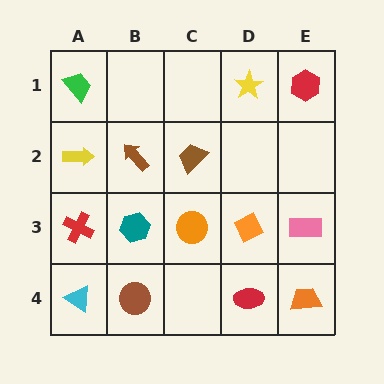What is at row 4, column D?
A red ellipse.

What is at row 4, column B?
A brown circle.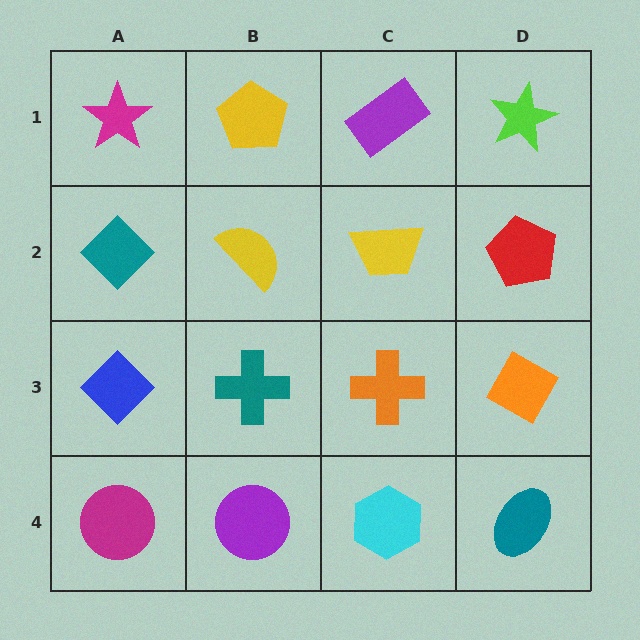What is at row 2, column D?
A red pentagon.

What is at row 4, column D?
A teal ellipse.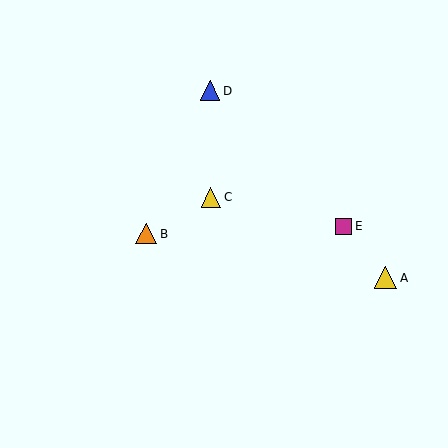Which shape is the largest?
The yellow triangle (labeled A) is the largest.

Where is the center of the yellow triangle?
The center of the yellow triangle is at (386, 278).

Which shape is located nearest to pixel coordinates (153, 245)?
The orange triangle (labeled B) at (146, 234) is nearest to that location.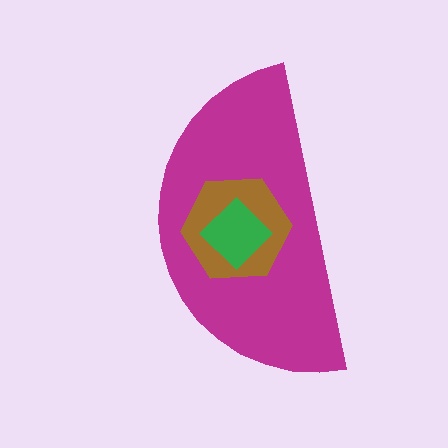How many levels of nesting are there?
3.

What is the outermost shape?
The magenta semicircle.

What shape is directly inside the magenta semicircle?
The brown hexagon.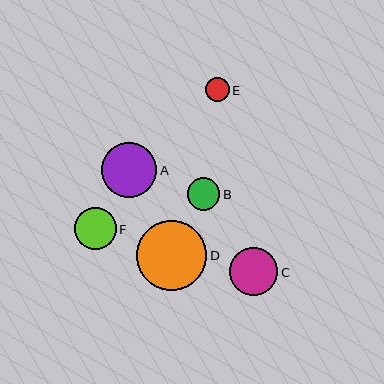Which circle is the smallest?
Circle E is the smallest with a size of approximately 24 pixels.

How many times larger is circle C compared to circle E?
Circle C is approximately 2.0 times the size of circle E.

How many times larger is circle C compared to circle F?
Circle C is approximately 1.1 times the size of circle F.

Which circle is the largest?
Circle D is the largest with a size of approximately 70 pixels.